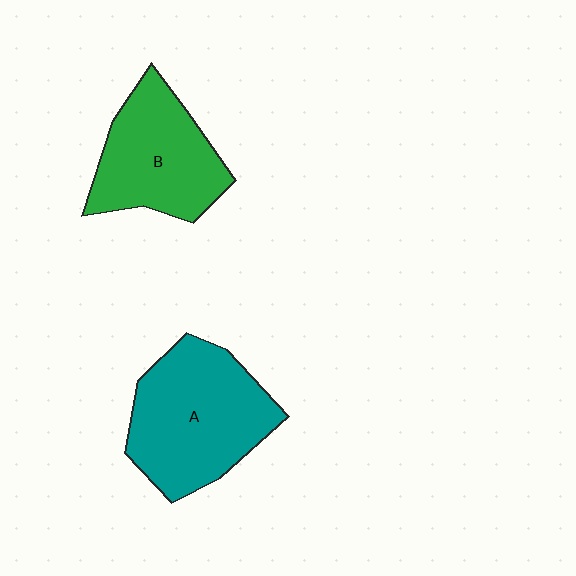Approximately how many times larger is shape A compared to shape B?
Approximately 1.2 times.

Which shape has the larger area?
Shape A (teal).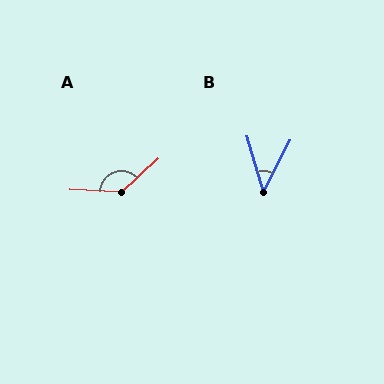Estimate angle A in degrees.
Approximately 135 degrees.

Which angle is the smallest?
B, at approximately 43 degrees.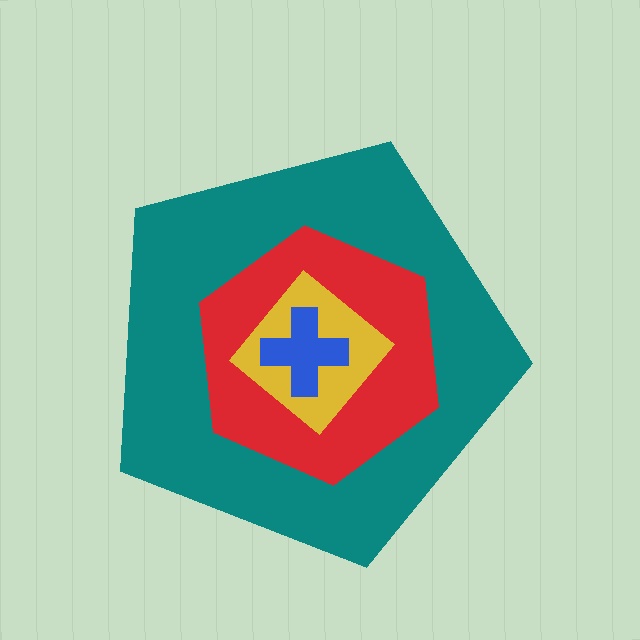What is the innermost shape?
The blue cross.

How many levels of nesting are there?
4.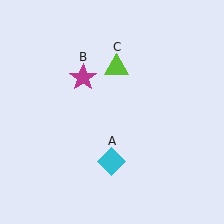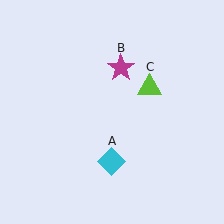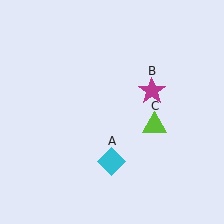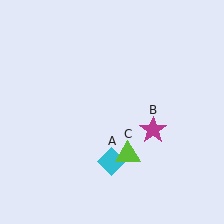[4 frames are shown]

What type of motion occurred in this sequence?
The magenta star (object B), lime triangle (object C) rotated clockwise around the center of the scene.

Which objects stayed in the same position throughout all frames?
Cyan diamond (object A) remained stationary.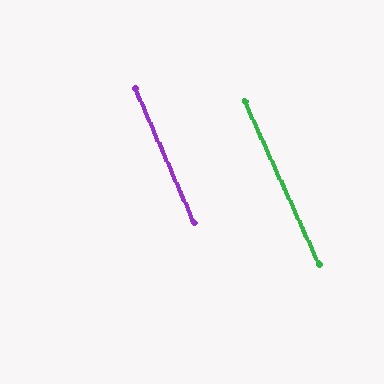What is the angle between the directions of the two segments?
Approximately 1 degree.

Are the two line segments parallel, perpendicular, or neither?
Parallel — their directions differ by only 0.7°.